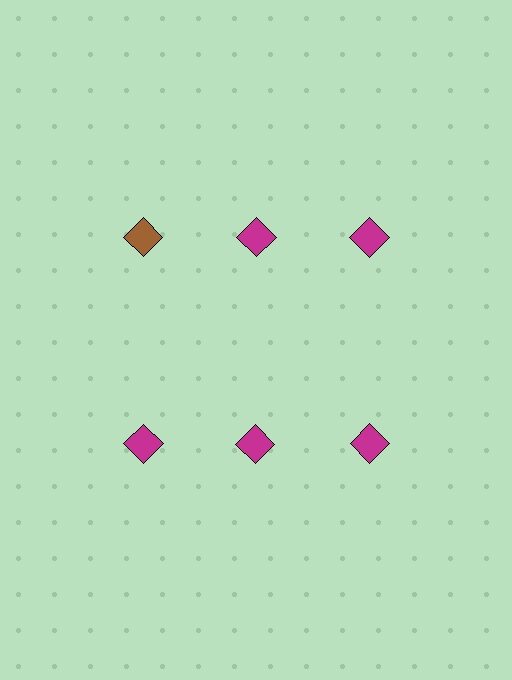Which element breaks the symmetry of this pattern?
The brown diamond in the top row, leftmost column breaks the symmetry. All other shapes are magenta diamonds.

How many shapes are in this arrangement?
There are 6 shapes arranged in a grid pattern.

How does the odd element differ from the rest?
It has a different color: brown instead of magenta.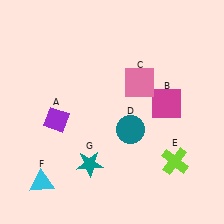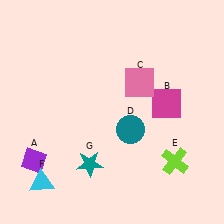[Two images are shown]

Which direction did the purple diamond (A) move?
The purple diamond (A) moved down.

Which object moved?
The purple diamond (A) moved down.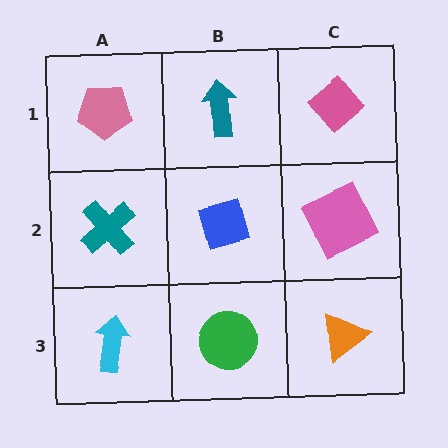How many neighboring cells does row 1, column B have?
3.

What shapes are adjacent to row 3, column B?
A blue diamond (row 2, column B), a cyan arrow (row 3, column A), an orange triangle (row 3, column C).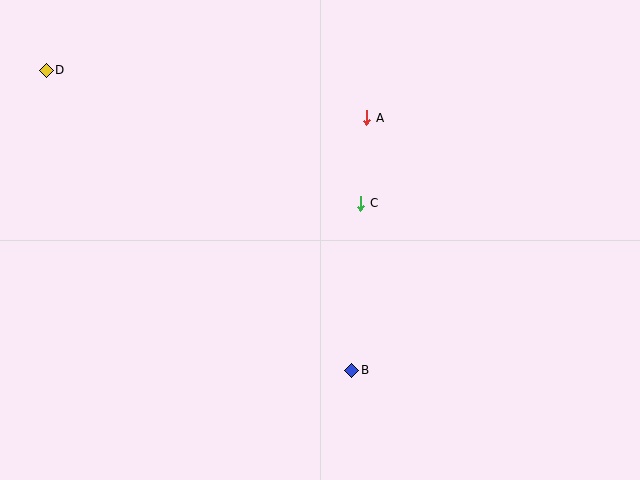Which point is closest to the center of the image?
Point C at (361, 203) is closest to the center.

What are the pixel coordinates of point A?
Point A is at (367, 118).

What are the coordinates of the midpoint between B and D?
The midpoint between B and D is at (199, 220).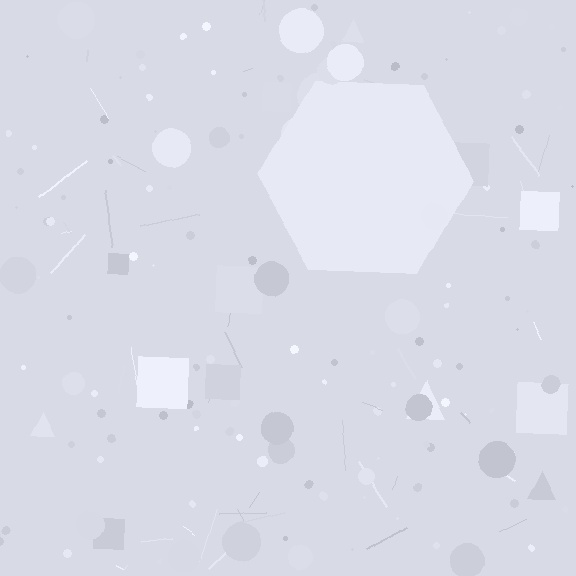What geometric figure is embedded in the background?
A hexagon is embedded in the background.